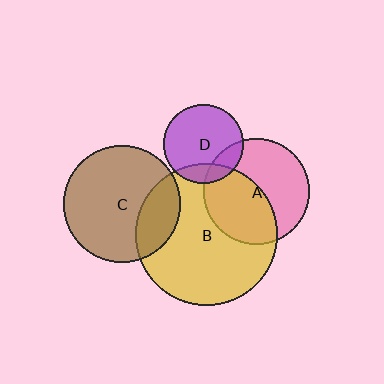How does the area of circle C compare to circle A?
Approximately 1.2 times.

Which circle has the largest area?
Circle B (yellow).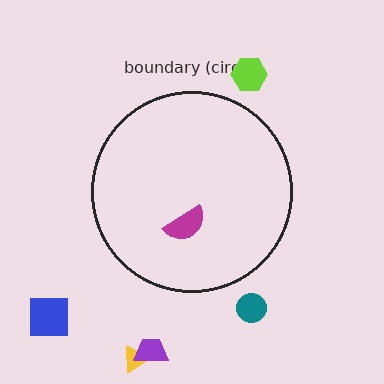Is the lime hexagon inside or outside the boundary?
Outside.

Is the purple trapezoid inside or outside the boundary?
Outside.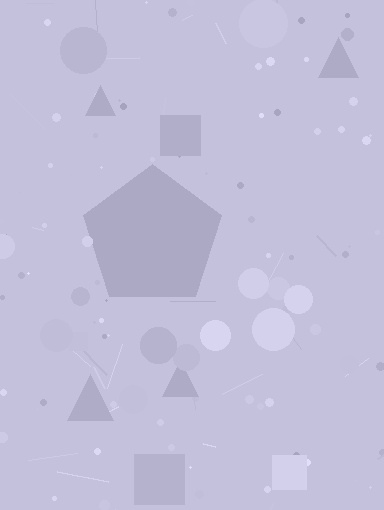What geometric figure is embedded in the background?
A pentagon is embedded in the background.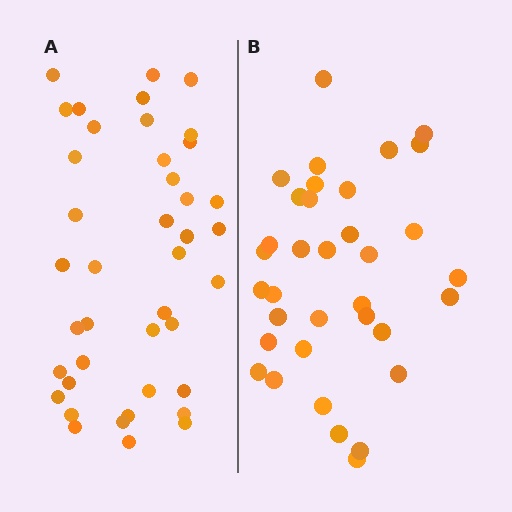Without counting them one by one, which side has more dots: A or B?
Region A (the left region) has more dots.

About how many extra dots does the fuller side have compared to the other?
Region A has about 6 more dots than region B.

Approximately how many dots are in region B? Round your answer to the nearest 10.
About 40 dots. (The exact count is 35, which rounds to 40.)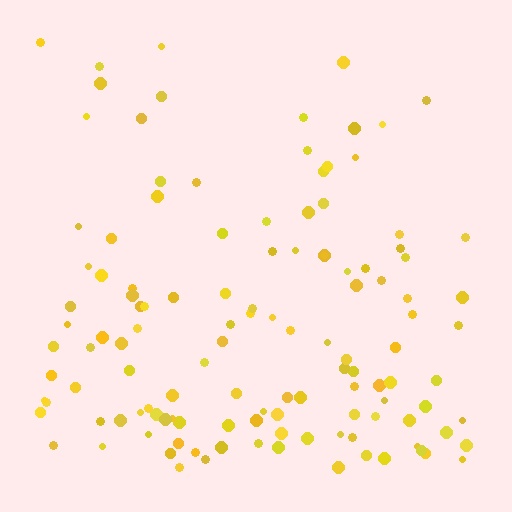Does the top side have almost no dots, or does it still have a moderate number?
Still a moderate number, just noticeably fewer than the bottom.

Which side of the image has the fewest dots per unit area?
The top.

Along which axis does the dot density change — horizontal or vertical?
Vertical.